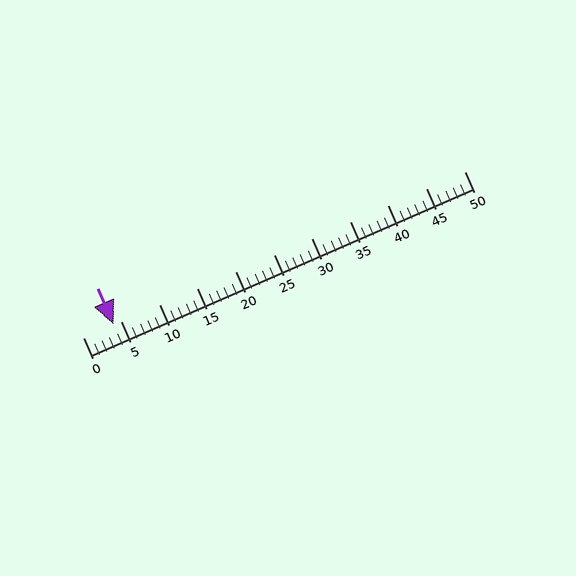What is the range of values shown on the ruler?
The ruler shows values from 0 to 50.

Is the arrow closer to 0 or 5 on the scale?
The arrow is closer to 5.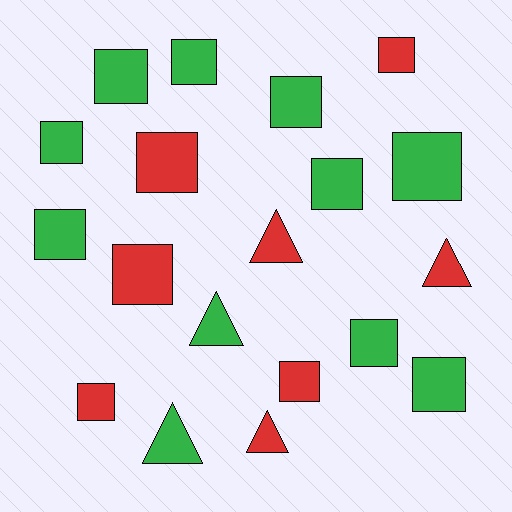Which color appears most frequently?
Green, with 11 objects.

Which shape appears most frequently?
Square, with 14 objects.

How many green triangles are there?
There are 2 green triangles.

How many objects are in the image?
There are 19 objects.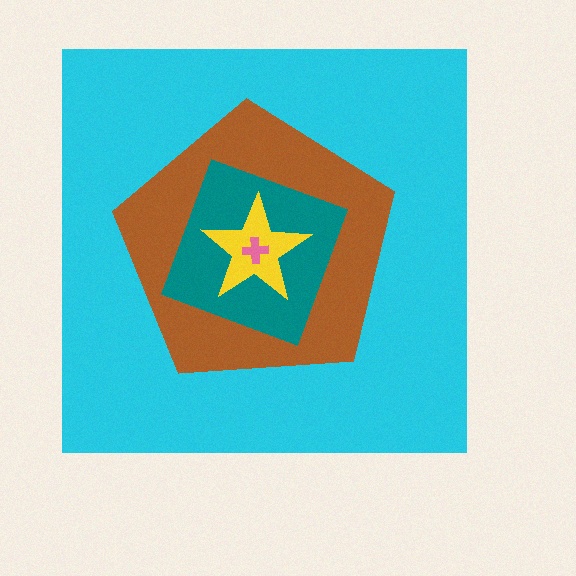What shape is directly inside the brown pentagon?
The teal diamond.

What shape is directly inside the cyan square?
The brown pentagon.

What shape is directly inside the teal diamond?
The yellow star.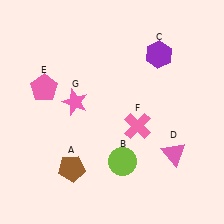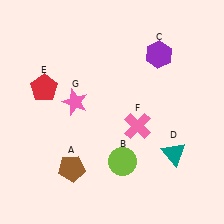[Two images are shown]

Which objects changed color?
D changed from pink to teal. E changed from pink to red.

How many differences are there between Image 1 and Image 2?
There are 2 differences between the two images.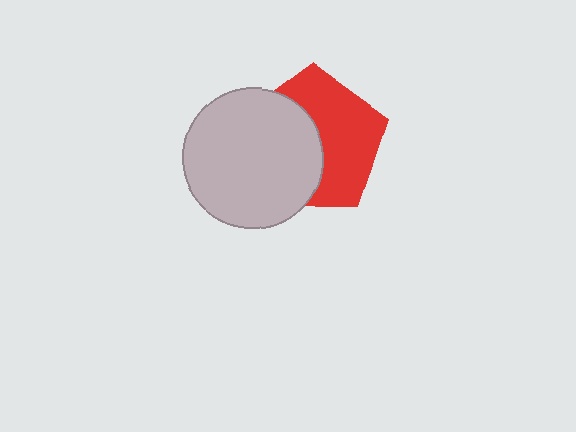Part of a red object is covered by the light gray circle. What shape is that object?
It is a pentagon.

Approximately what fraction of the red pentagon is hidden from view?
Roughly 48% of the red pentagon is hidden behind the light gray circle.